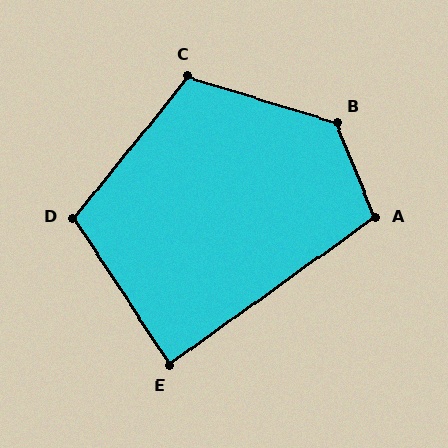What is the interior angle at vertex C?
Approximately 112 degrees (obtuse).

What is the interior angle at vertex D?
Approximately 107 degrees (obtuse).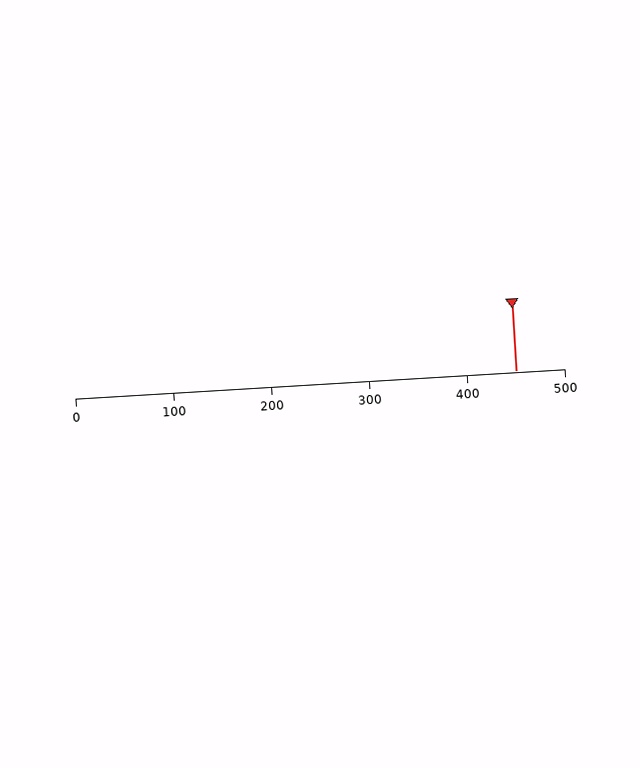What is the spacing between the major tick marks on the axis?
The major ticks are spaced 100 apart.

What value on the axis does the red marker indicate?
The marker indicates approximately 450.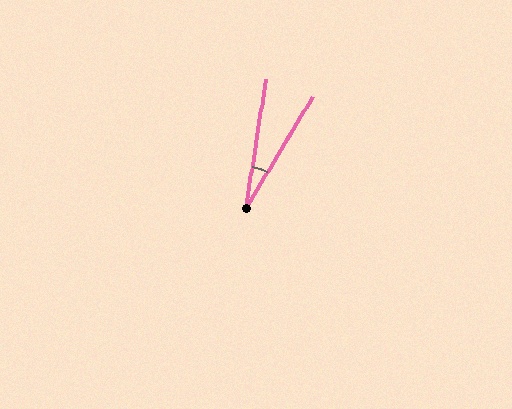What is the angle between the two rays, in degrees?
Approximately 22 degrees.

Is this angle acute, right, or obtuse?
It is acute.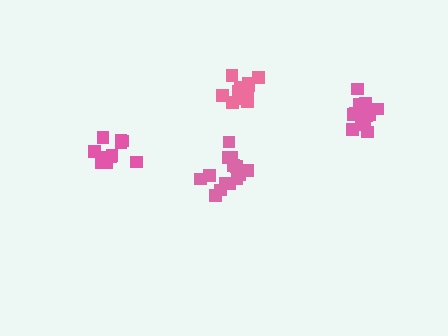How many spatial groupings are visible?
There are 4 spatial groupings.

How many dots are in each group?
Group 1: 11 dots, Group 2: 17 dots, Group 3: 12 dots, Group 4: 15 dots (55 total).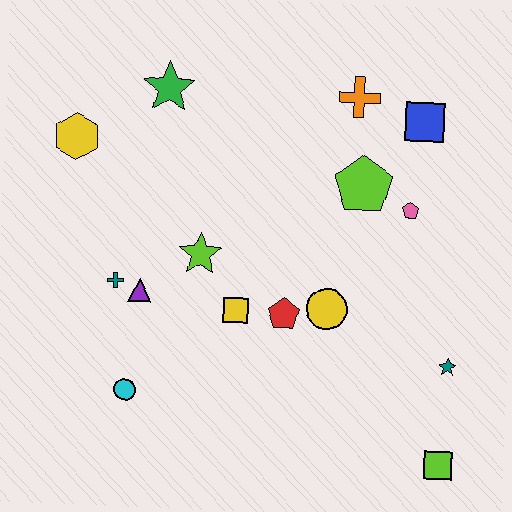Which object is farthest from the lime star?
The lime square is farthest from the lime star.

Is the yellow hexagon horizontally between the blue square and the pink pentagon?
No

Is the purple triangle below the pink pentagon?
Yes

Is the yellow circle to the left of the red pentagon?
No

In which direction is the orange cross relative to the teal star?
The orange cross is above the teal star.